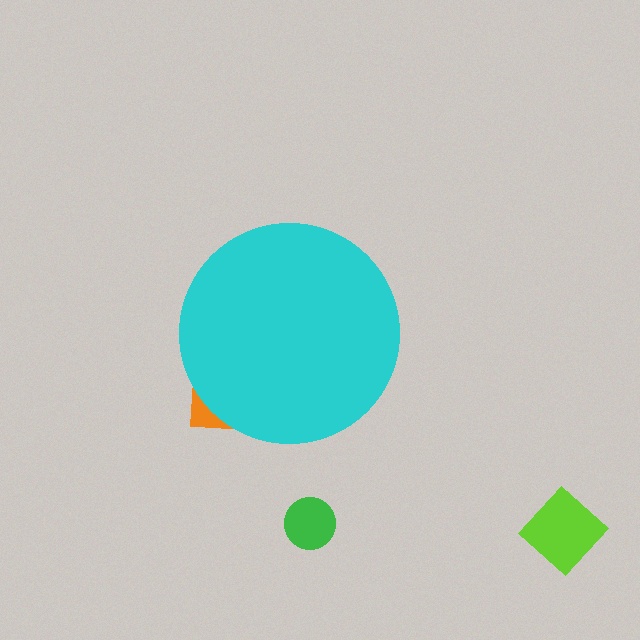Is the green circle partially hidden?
No, the green circle is fully visible.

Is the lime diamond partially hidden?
No, the lime diamond is fully visible.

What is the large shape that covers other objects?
A cyan circle.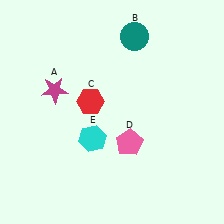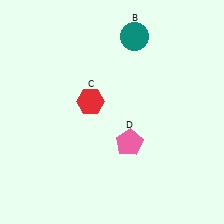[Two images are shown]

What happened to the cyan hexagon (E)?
The cyan hexagon (E) was removed in Image 2. It was in the bottom-left area of Image 1.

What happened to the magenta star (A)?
The magenta star (A) was removed in Image 2. It was in the top-left area of Image 1.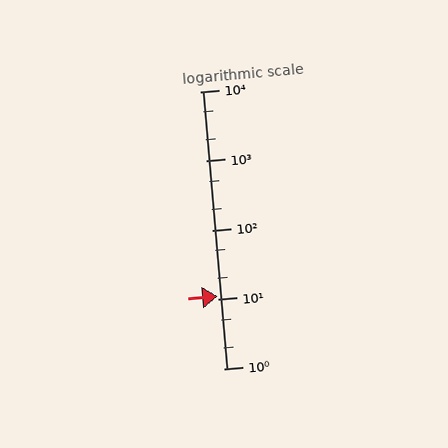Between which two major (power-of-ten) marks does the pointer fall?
The pointer is between 10 and 100.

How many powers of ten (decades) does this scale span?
The scale spans 4 decades, from 1 to 10000.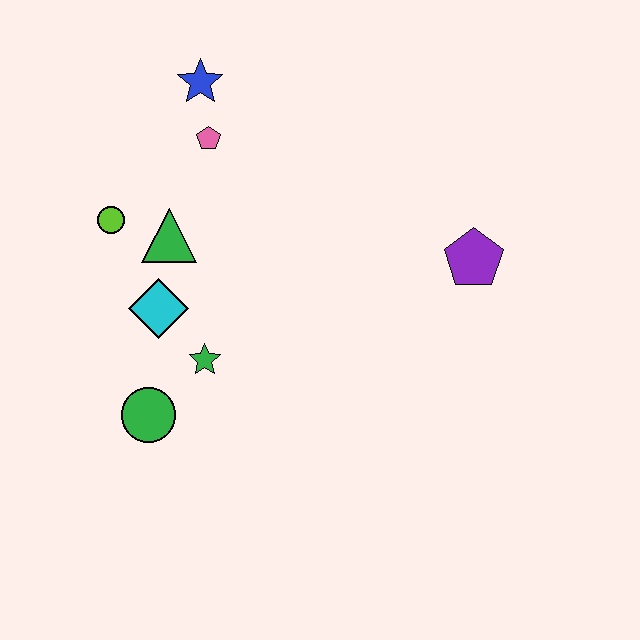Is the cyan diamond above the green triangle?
No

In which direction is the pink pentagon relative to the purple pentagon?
The pink pentagon is to the left of the purple pentagon.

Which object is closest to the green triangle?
The lime circle is closest to the green triangle.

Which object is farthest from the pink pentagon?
The purple pentagon is farthest from the pink pentagon.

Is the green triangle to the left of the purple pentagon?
Yes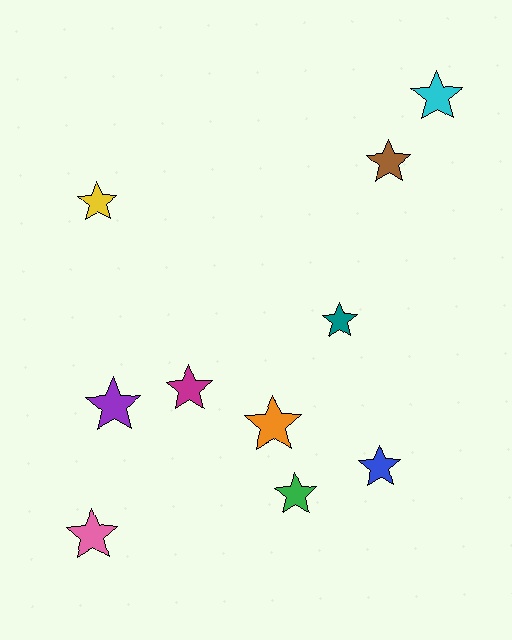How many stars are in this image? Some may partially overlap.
There are 10 stars.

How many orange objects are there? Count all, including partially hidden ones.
There is 1 orange object.